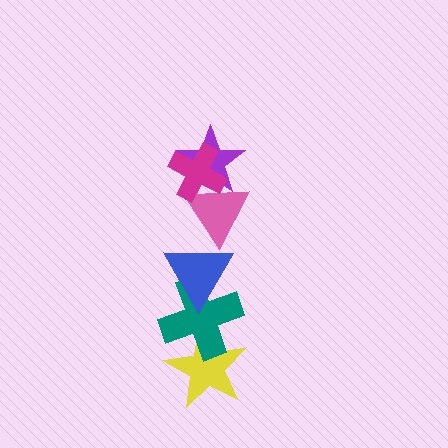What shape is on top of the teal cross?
The blue triangle is on top of the teal cross.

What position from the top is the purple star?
The purple star is 2nd from the top.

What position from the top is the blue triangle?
The blue triangle is 4th from the top.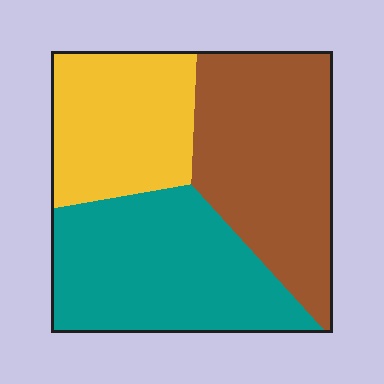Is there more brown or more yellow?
Brown.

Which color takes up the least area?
Yellow, at roughly 25%.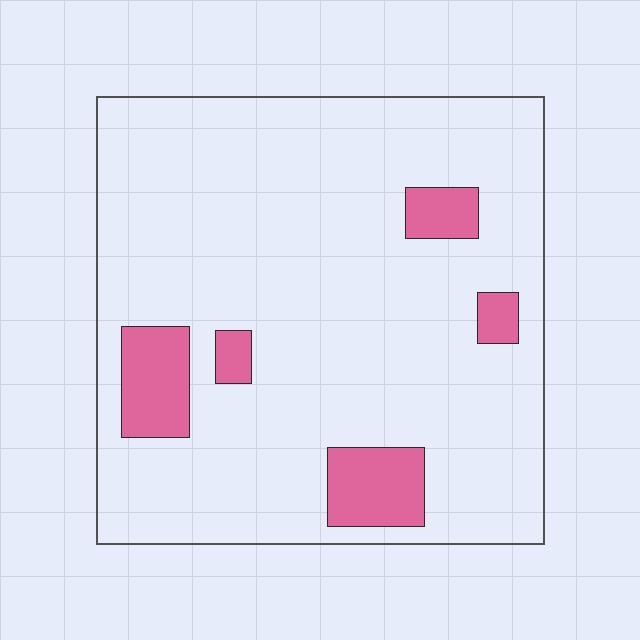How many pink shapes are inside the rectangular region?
5.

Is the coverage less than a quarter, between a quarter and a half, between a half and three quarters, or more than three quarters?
Less than a quarter.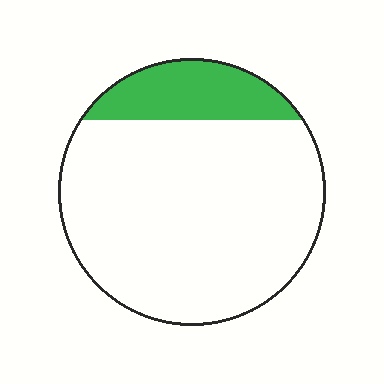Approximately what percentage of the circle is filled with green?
Approximately 20%.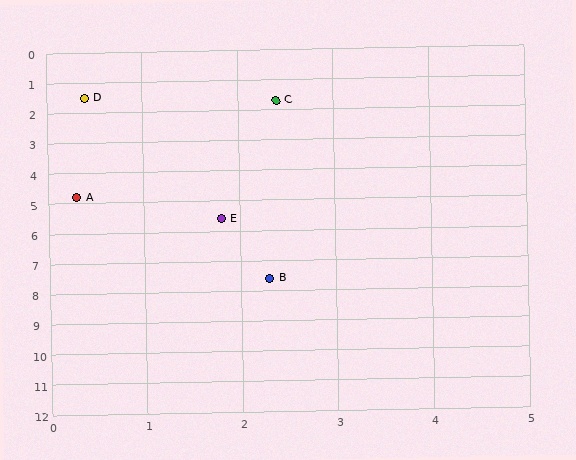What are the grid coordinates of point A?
Point A is at approximately (0.3, 4.8).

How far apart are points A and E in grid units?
Points A and E are about 1.7 grid units apart.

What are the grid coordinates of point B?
Point B is at approximately (2.3, 7.6).